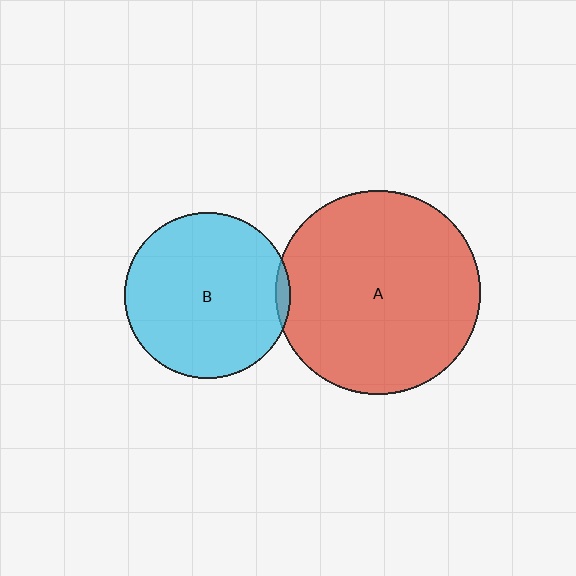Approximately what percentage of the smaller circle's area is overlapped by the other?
Approximately 5%.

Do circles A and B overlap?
Yes.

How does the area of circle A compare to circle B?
Approximately 1.5 times.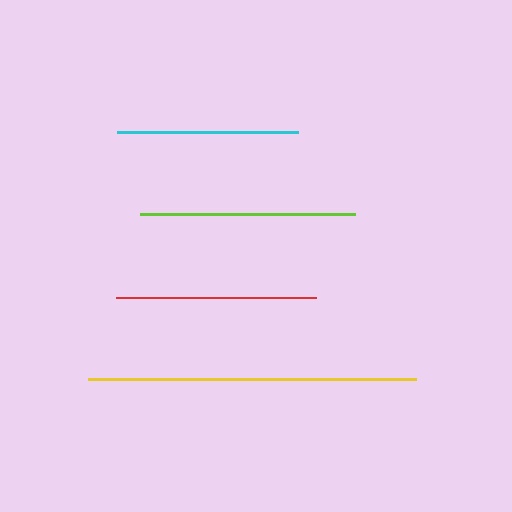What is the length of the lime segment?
The lime segment is approximately 214 pixels long.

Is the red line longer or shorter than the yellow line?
The yellow line is longer than the red line.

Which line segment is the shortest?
The cyan line is the shortest at approximately 181 pixels.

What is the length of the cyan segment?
The cyan segment is approximately 181 pixels long.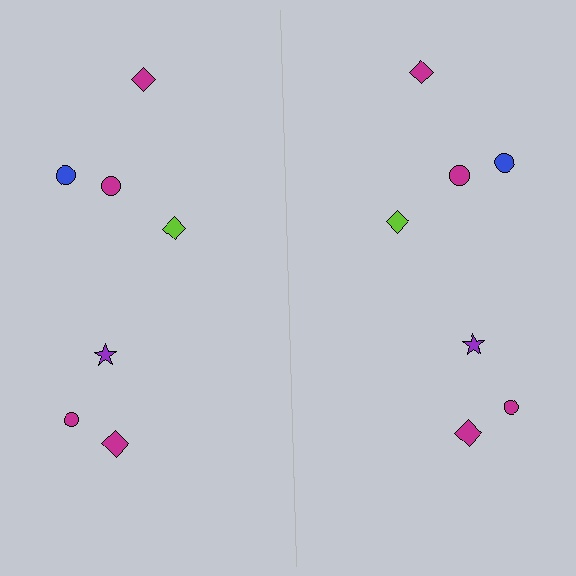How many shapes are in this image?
There are 14 shapes in this image.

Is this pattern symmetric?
Yes, this pattern has bilateral (reflection) symmetry.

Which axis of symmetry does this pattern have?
The pattern has a vertical axis of symmetry running through the center of the image.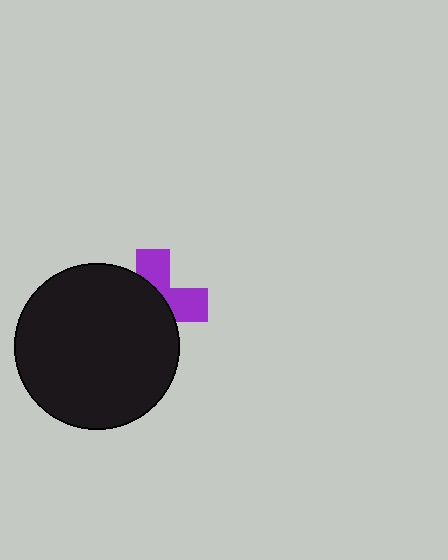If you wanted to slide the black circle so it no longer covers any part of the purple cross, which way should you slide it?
Slide it toward the lower-left — that is the most direct way to separate the two shapes.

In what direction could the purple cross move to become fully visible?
The purple cross could move toward the upper-right. That would shift it out from behind the black circle entirely.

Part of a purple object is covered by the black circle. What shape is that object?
It is a cross.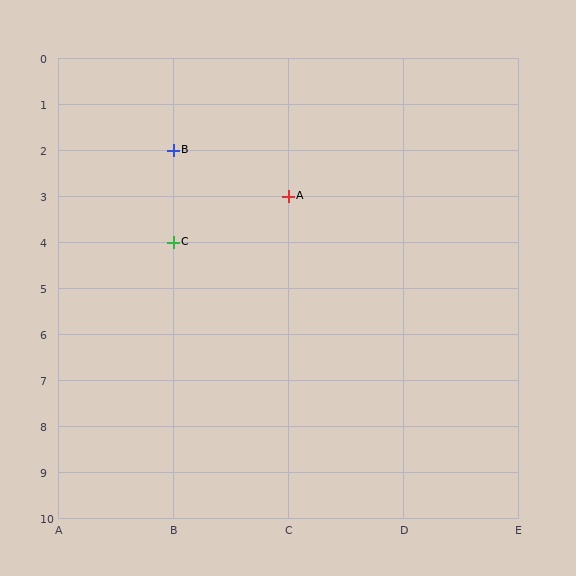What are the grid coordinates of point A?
Point A is at grid coordinates (C, 3).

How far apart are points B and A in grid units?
Points B and A are 1 column and 1 row apart (about 1.4 grid units diagonally).